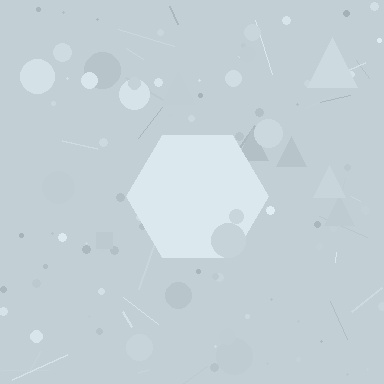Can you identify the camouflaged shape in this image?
The camouflaged shape is a hexagon.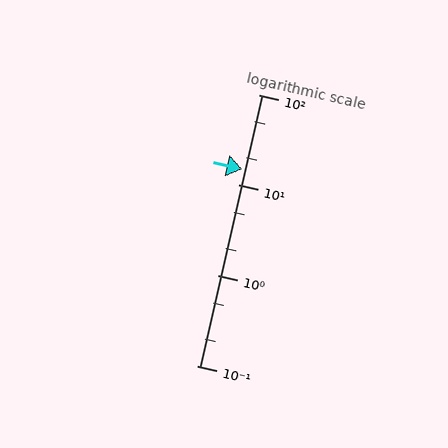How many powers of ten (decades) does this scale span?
The scale spans 3 decades, from 0.1 to 100.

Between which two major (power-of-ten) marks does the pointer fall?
The pointer is between 10 and 100.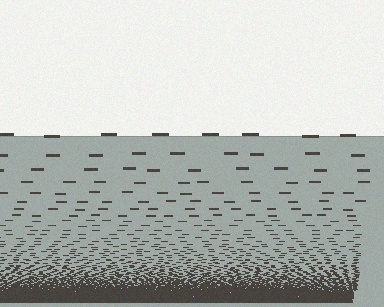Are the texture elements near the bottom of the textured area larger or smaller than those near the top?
Smaller. The gradient is inverted — elements near the bottom are smaller and denser.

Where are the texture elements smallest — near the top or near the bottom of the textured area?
Near the bottom.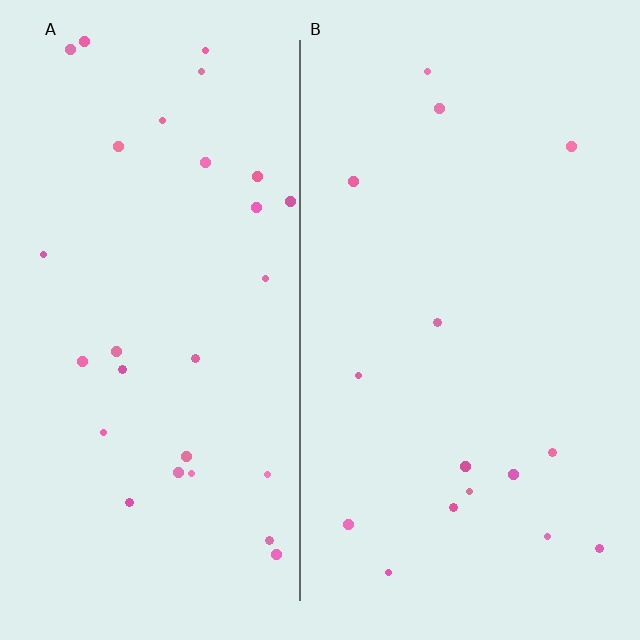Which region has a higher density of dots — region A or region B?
A (the left).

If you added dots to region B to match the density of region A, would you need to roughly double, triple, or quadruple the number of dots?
Approximately double.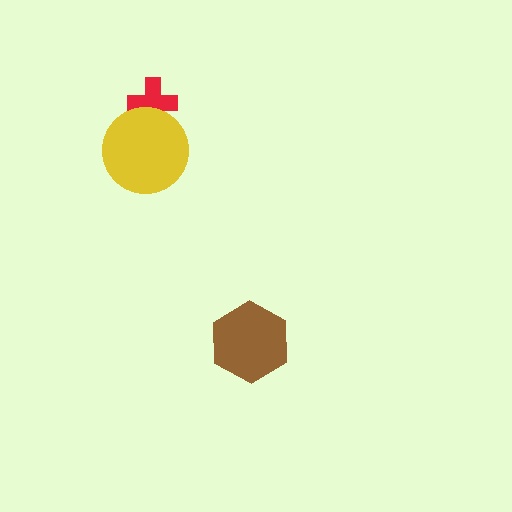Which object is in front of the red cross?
The yellow circle is in front of the red cross.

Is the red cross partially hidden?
Yes, it is partially covered by another shape.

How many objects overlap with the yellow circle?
1 object overlaps with the yellow circle.